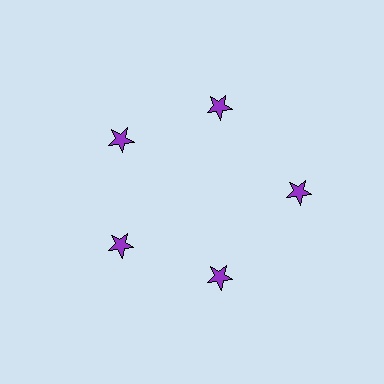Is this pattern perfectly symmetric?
No. The 5 purple stars are arranged in a ring, but one element near the 3 o'clock position is pushed outward from the center, breaking the 5-fold rotational symmetry.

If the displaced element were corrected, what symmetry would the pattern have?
It would have 5-fold rotational symmetry — the pattern would map onto itself every 72 degrees.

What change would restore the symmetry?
The symmetry would be restored by moving it inward, back onto the ring so that all 5 stars sit at equal angles and equal distance from the center.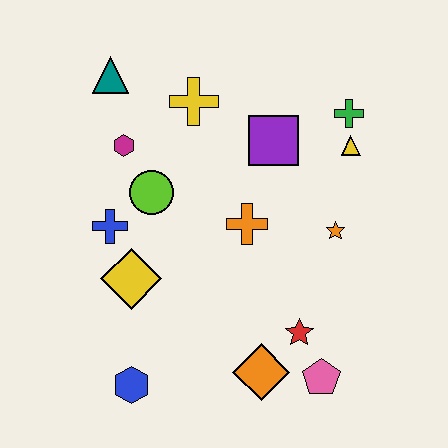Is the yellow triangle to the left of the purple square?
No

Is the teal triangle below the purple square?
No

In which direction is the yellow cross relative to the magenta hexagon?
The yellow cross is to the right of the magenta hexagon.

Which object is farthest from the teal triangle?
The pink pentagon is farthest from the teal triangle.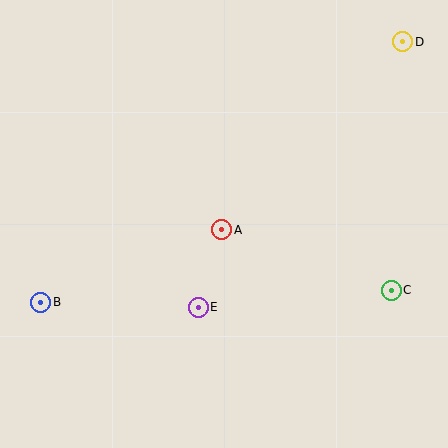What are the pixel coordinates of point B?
Point B is at (41, 302).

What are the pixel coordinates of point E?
Point E is at (198, 307).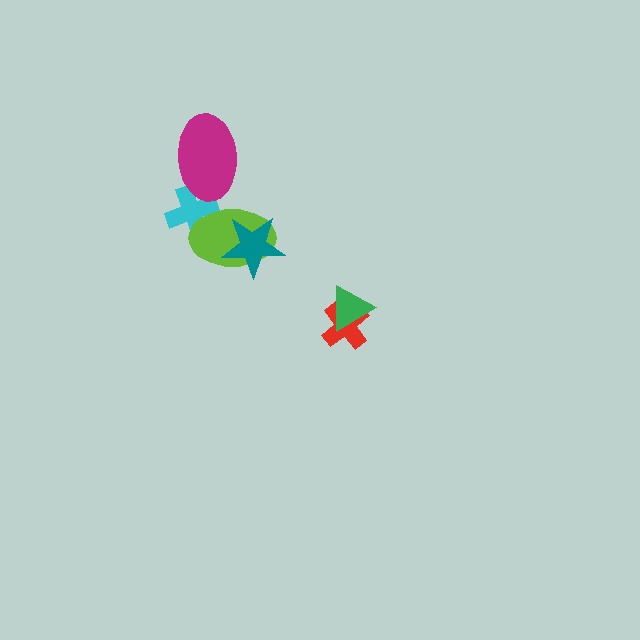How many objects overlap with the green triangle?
1 object overlaps with the green triangle.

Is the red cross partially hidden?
Yes, it is partially covered by another shape.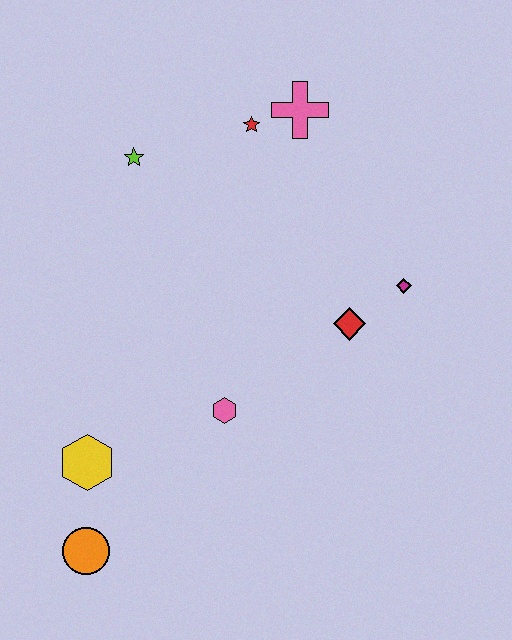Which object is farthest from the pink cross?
The orange circle is farthest from the pink cross.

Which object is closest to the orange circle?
The yellow hexagon is closest to the orange circle.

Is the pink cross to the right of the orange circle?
Yes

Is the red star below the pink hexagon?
No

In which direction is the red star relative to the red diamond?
The red star is above the red diamond.